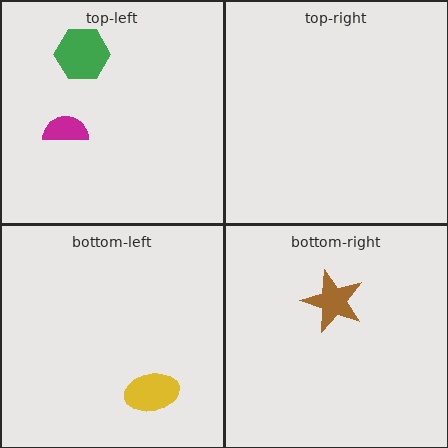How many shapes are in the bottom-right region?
1.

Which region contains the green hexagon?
The top-left region.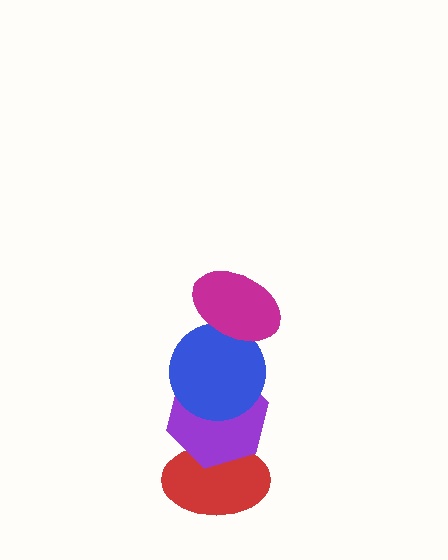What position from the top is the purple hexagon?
The purple hexagon is 3rd from the top.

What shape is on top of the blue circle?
The magenta ellipse is on top of the blue circle.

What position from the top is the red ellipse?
The red ellipse is 4th from the top.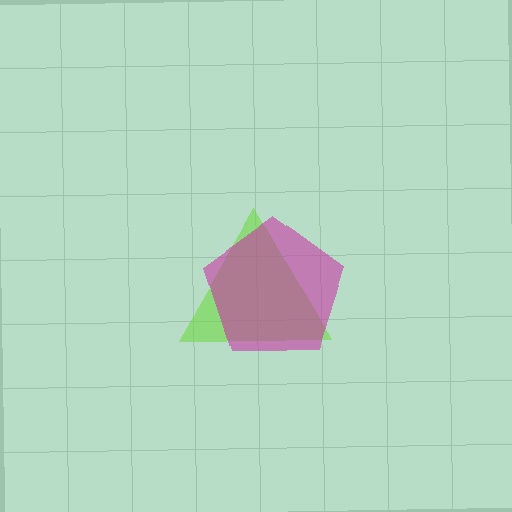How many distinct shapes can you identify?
There are 2 distinct shapes: a lime triangle, a magenta pentagon.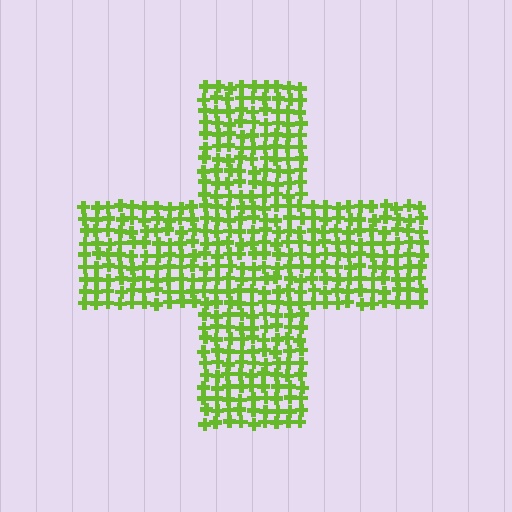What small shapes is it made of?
It is made of small crosses.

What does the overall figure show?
The overall figure shows a cross.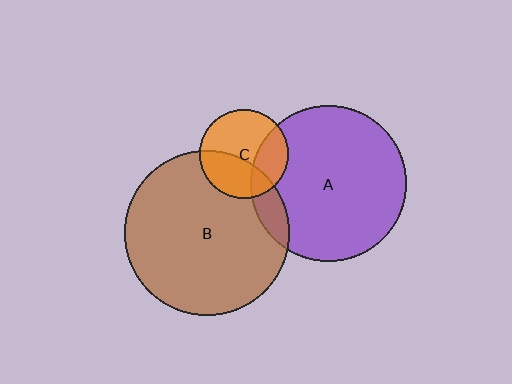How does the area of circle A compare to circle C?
Approximately 3.1 times.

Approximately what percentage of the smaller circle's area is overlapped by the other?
Approximately 40%.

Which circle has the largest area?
Circle B (brown).